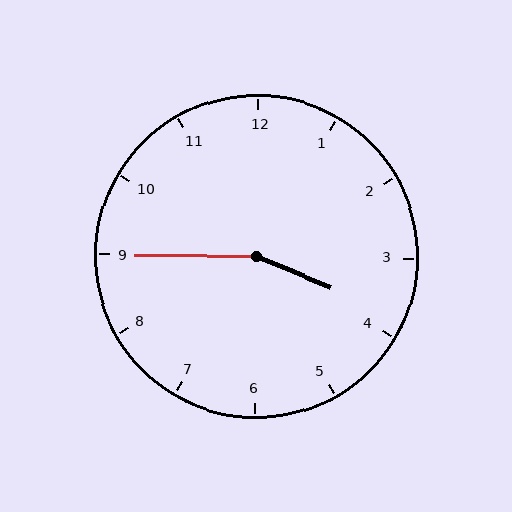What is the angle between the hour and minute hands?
Approximately 158 degrees.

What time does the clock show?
3:45.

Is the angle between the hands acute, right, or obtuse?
It is obtuse.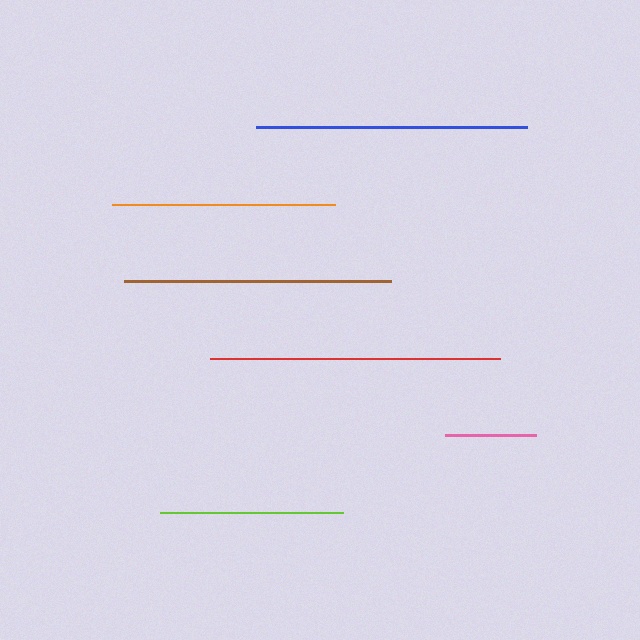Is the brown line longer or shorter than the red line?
The red line is longer than the brown line.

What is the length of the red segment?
The red segment is approximately 290 pixels long.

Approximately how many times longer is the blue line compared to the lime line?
The blue line is approximately 1.5 times the length of the lime line.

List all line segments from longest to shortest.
From longest to shortest: red, blue, brown, orange, lime, pink.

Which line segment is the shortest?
The pink line is the shortest at approximately 92 pixels.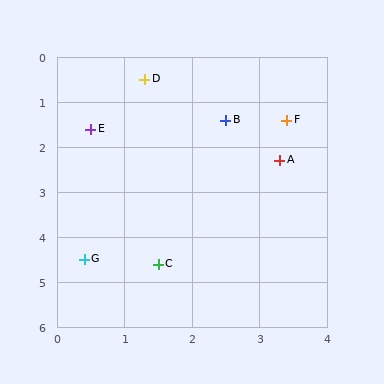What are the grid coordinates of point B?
Point B is at approximately (2.5, 1.4).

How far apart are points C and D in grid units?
Points C and D are about 4.1 grid units apart.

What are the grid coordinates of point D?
Point D is at approximately (1.3, 0.5).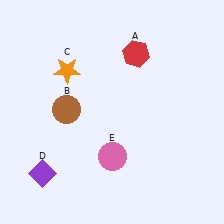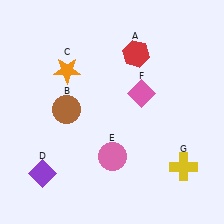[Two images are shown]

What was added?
A pink diamond (F), a yellow cross (G) were added in Image 2.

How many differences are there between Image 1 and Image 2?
There are 2 differences between the two images.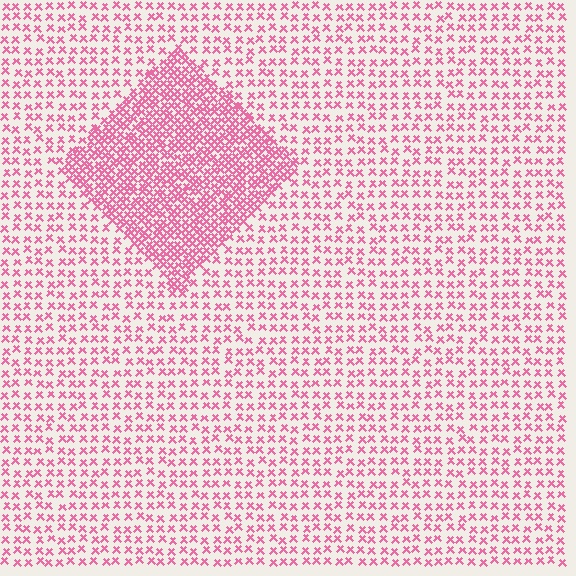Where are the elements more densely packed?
The elements are more densely packed inside the diamond boundary.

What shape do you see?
I see a diamond.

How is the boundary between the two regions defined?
The boundary is defined by a change in element density (approximately 2.3x ratio). All elements are the same color, size, and shape.